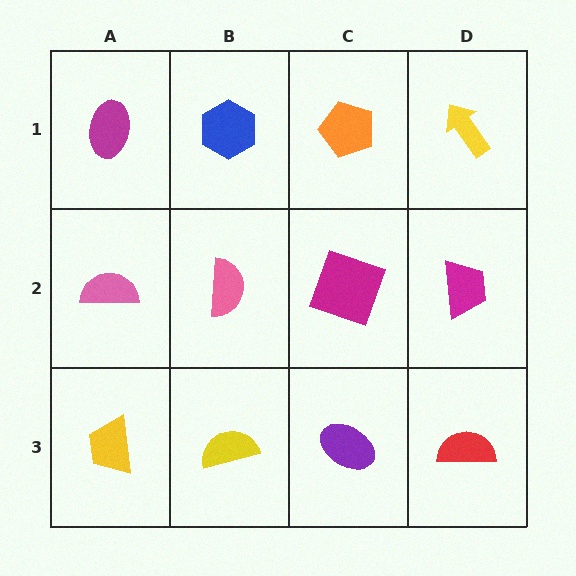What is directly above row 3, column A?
A pink semicircle.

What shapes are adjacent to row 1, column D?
A magenta trapezoid (row 2, column D), an orange pentagon (row 1, column C).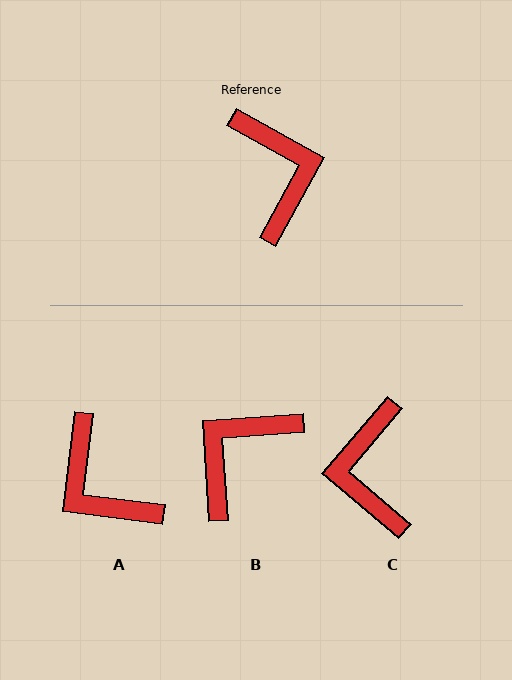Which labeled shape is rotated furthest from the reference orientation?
C, about 168 degrees away.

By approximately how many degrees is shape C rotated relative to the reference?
Approximately 168 degrees counter-clockwise.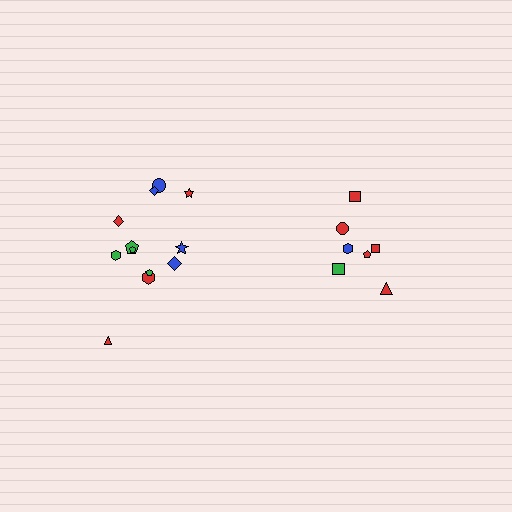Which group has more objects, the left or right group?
The left group.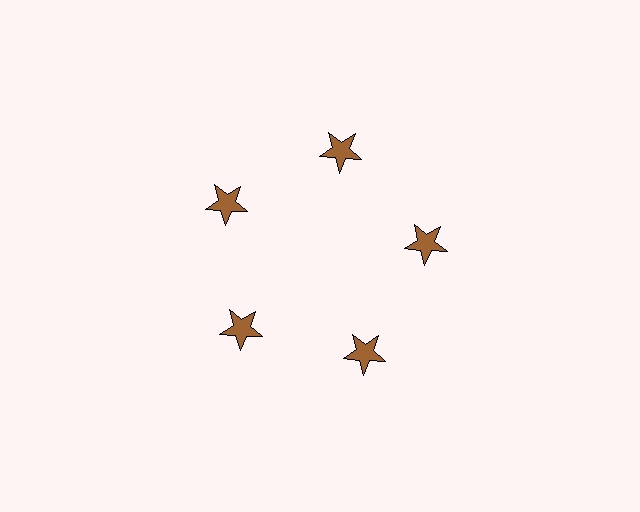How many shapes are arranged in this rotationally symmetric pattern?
There are 5 shapes, arranged in 5 groups of 1.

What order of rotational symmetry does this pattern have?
This pattern has 5-fold rotational symmetry.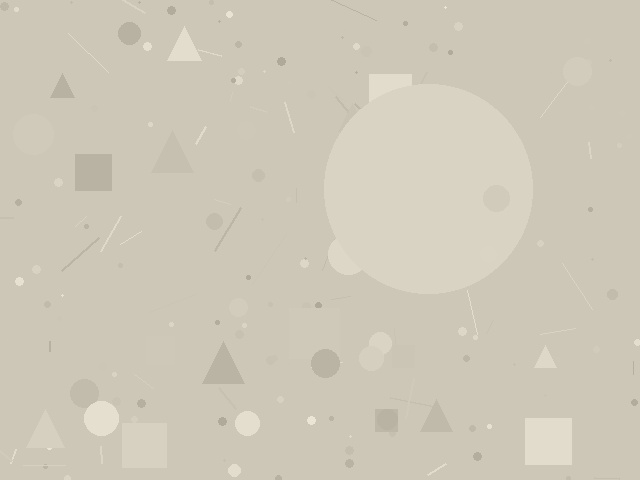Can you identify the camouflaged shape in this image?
The camouflaged shape is a circle.